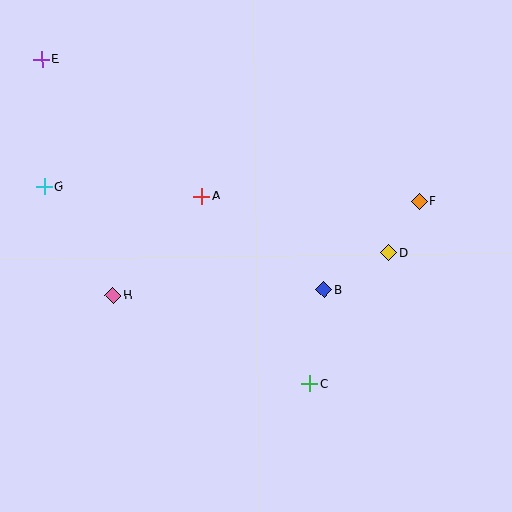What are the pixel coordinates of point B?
Point B is at (324, 290).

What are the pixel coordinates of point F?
Point F is at (420, 201).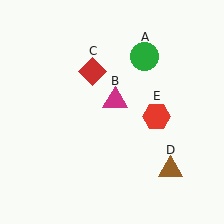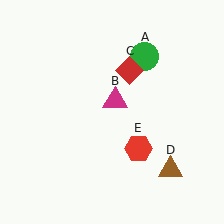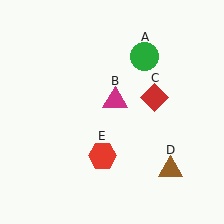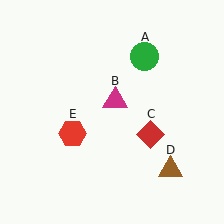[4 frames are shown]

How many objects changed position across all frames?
2 objects changed position: red diamond (object C), red hexagon (object E).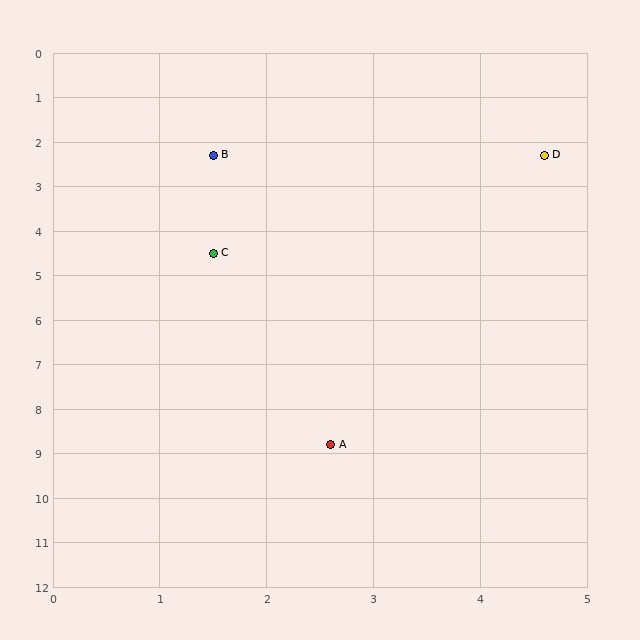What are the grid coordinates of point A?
Point A is at approximately (2.6, 8.8).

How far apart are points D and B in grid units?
Points D and B are about 3.1 grid units apart.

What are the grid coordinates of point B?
Point B is at approximately (1.5, 2.3).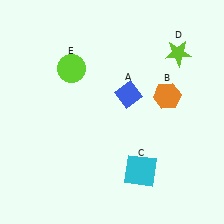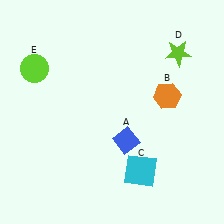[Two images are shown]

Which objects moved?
The objects that moved are: the blue diamond (A), the lime circle (E).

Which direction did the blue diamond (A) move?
The blue diamond (A) moved down.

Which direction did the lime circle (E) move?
The lime circle (E) moved left.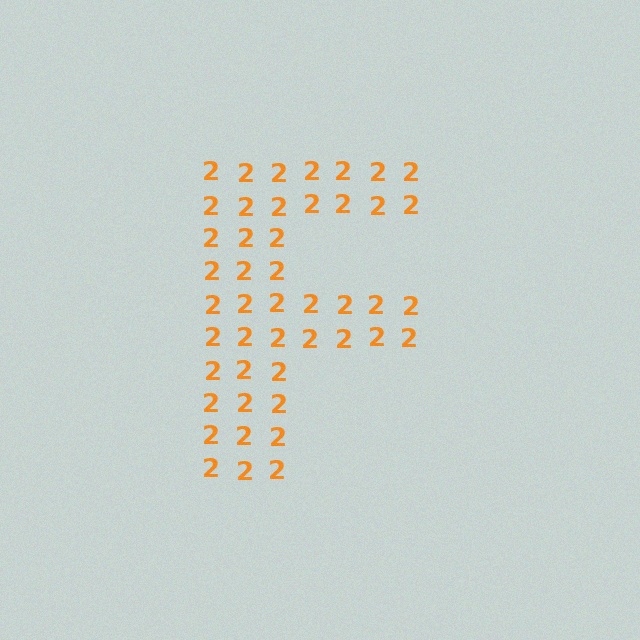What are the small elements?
The small elements are digit 2's.